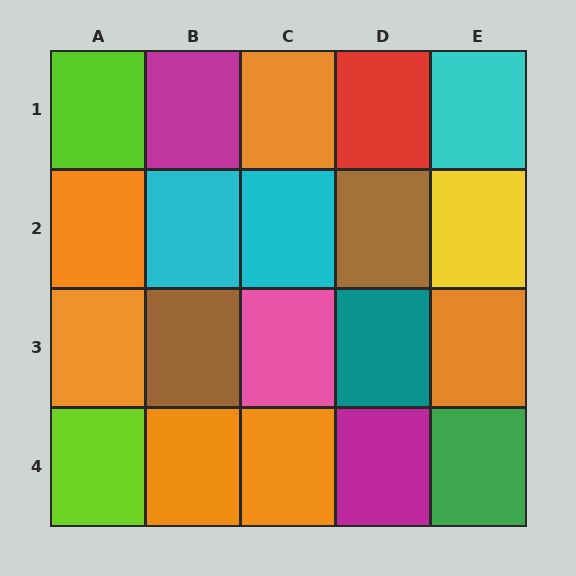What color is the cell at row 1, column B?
Magenta.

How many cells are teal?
1 cell is teal.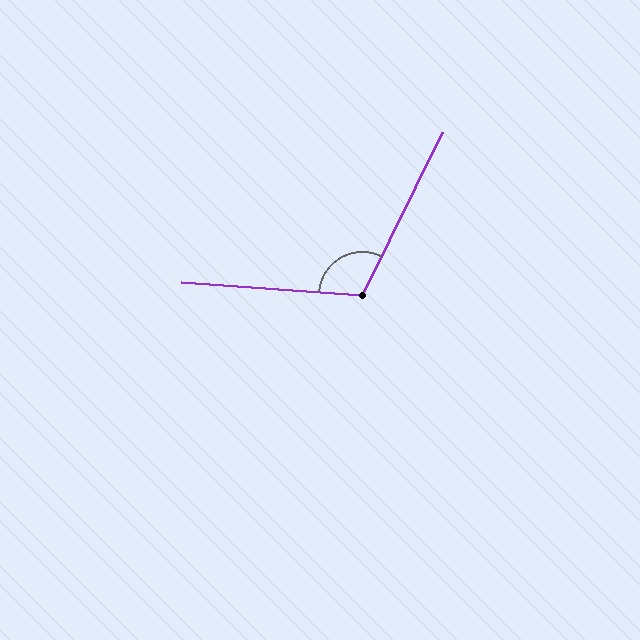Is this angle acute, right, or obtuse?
It is obtuse.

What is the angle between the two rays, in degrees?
Approximately 112 degrees.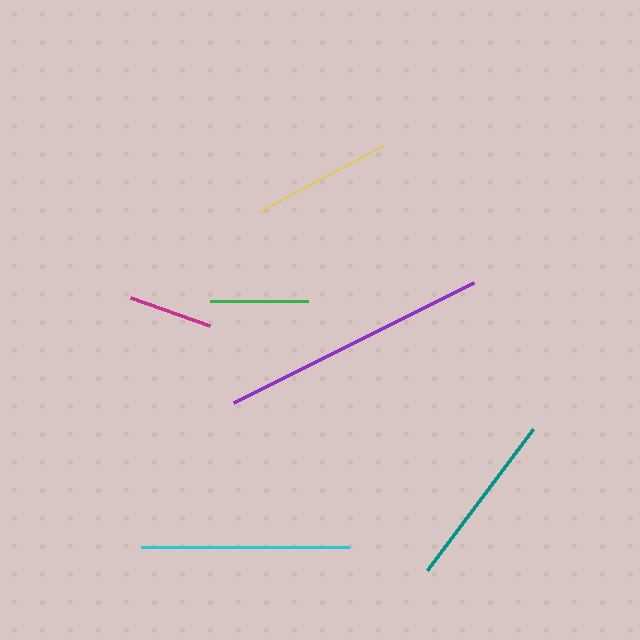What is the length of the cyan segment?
The cyan segment is approximately 208 pixels long.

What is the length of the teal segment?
The teal segment is approximately 176 pixels long.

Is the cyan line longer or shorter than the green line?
The cyan line is longer than the green line.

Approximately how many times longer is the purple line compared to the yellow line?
The purple line is approximately 1.9 times the length of the yellow line.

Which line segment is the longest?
The purple line is the longest at approximately 269 pixels.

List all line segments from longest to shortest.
From longest to shortest: purple, cyan, teal, yellow, green, magenta.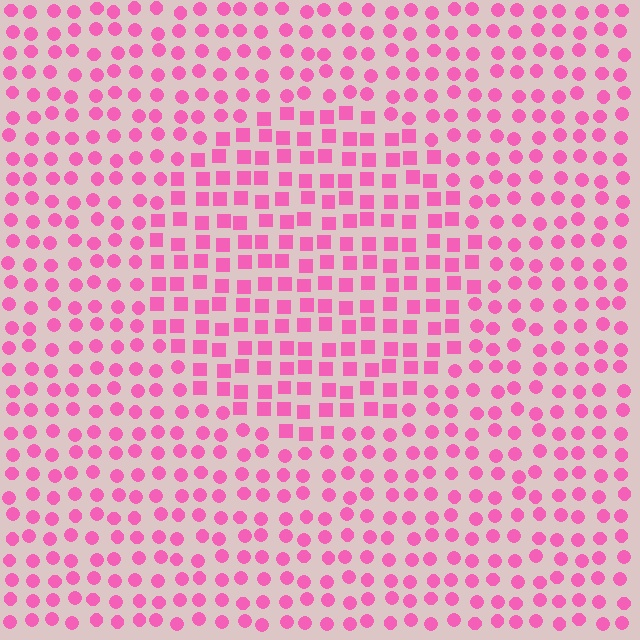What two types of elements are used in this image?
The image uses squares inside the circle region and circles outside it.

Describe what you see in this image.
The image is filled with small pink elements arranged in a uniform grid. A circle-shaped region contains squares, while the surrounding area contains circles. The boundary is defined purely by the change in element shape.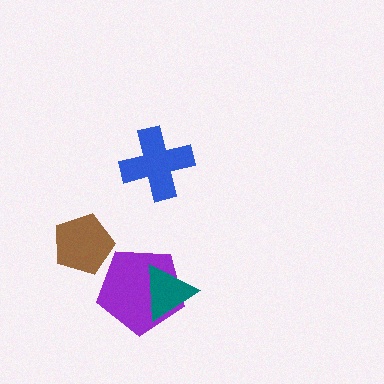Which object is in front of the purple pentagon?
The teal triangle is in front of the purple pentagon.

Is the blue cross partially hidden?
No, no other shape covers it.